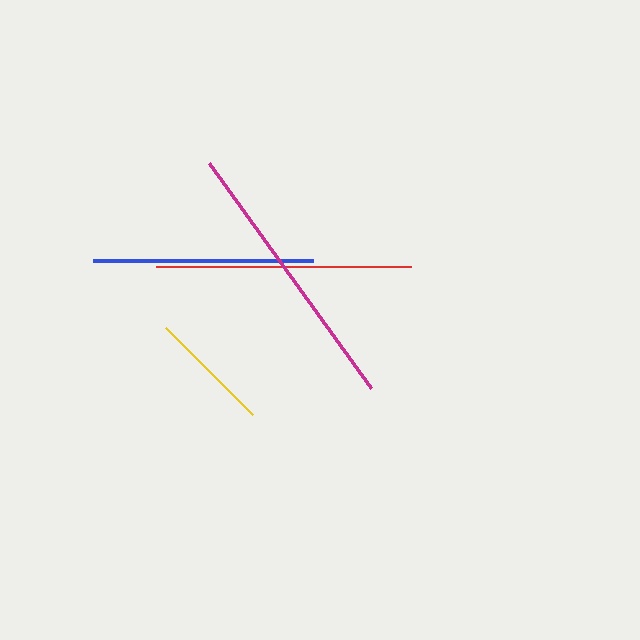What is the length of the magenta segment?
The magenta segment is approximately 277 pixels long.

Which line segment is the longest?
The magenta line is the longest at approximately 277 pixels.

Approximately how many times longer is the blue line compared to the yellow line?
The blue line is approximately 1.8 times the length of the yellow line.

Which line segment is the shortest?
The yellow line is the shortest at approximately 122 pixels.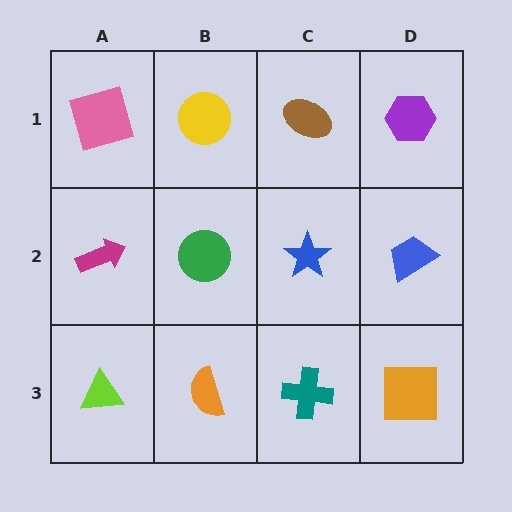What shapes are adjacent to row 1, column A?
A magenta arrow (row 2, column A), a yellow circle (row 1, column B).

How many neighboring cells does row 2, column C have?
4.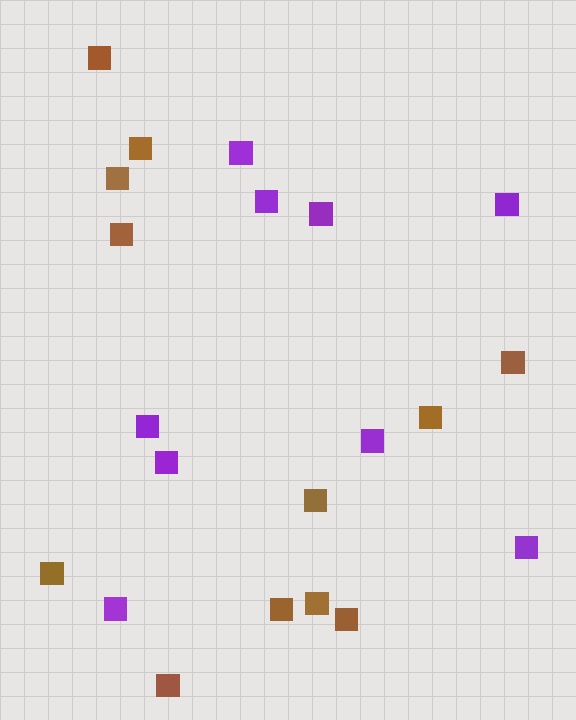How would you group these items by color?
There are 2 groups: one group of purple squares (9) and one group of brown squares (12).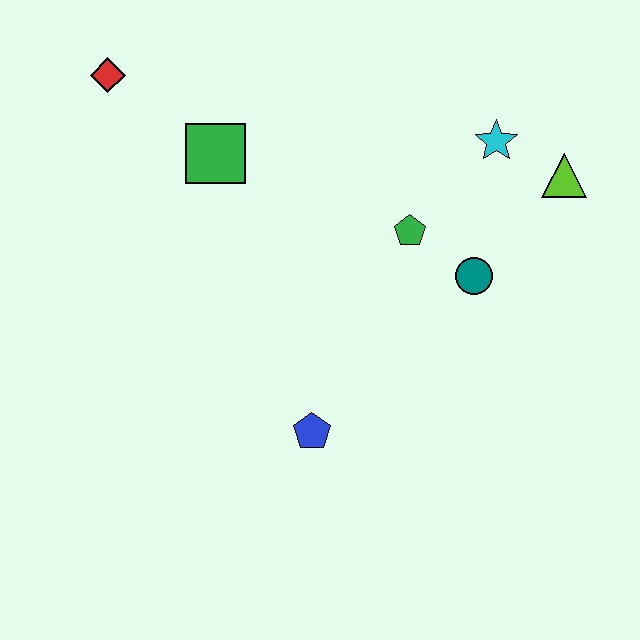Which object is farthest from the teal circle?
The red diamond is farthest from the teal circle.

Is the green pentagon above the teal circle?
Yes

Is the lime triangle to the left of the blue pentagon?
No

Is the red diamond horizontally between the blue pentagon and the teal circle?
No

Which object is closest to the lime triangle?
The cyan star is closest to the lime triangle.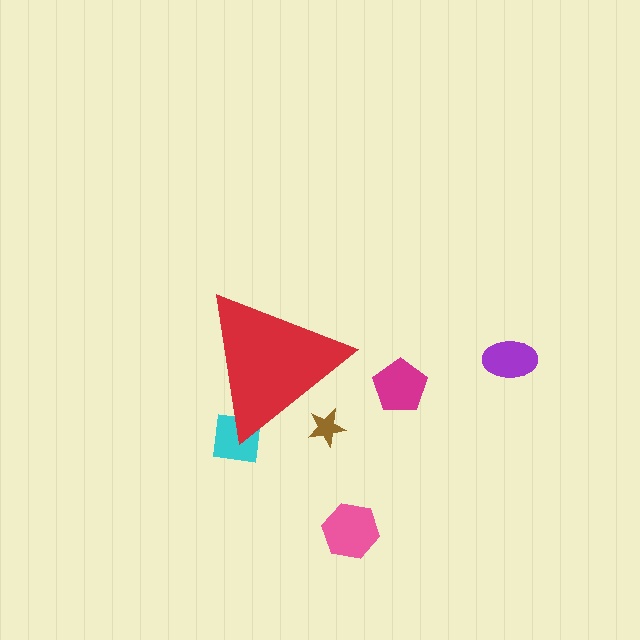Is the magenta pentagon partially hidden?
No, the magenta pentagon is fully visible.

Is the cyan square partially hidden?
Yes, the cyan square is partially hidden behind the red triangle.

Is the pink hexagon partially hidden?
No, the pink hexagon is fully visible.